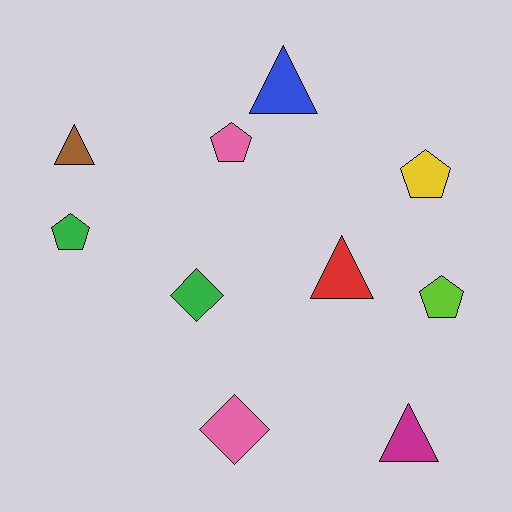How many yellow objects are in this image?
There is 1 yellow object.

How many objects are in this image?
There are 10 objects.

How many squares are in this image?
There are no squares.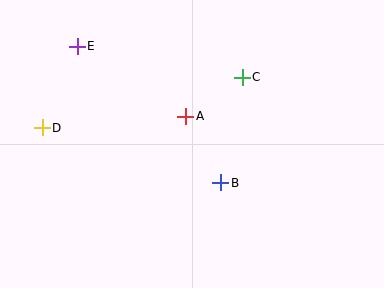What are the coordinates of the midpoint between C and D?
The midpoint between C and D is at (142, 103).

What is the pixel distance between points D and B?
The distance between D and B is 187 pixels.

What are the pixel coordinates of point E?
Point E is at (77, 46).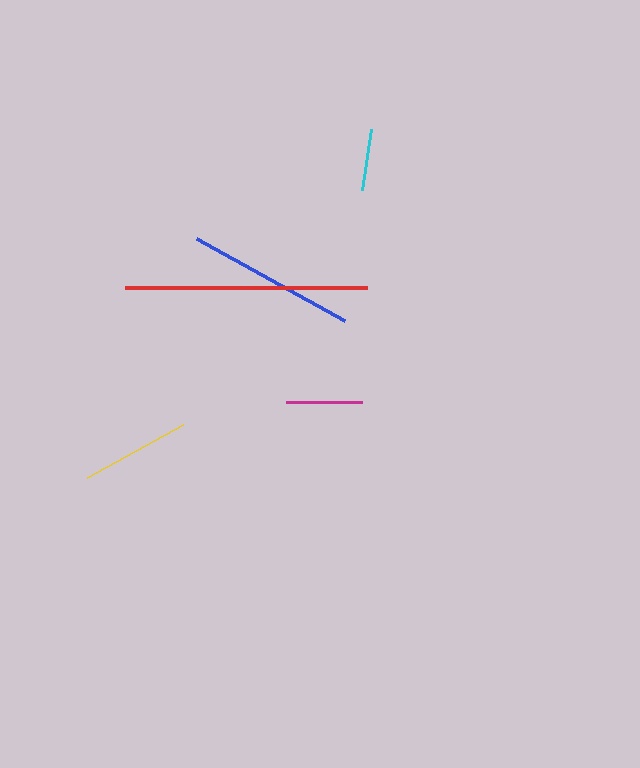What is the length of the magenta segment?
The magenta segment is approximately 76 pixels long.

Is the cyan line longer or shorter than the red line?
The red line is longer than the cyan line.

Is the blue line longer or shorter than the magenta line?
The blue line is longer than the magenta line.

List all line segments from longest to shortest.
From longest to shortest: red, blue, yellow, magenta, cyan.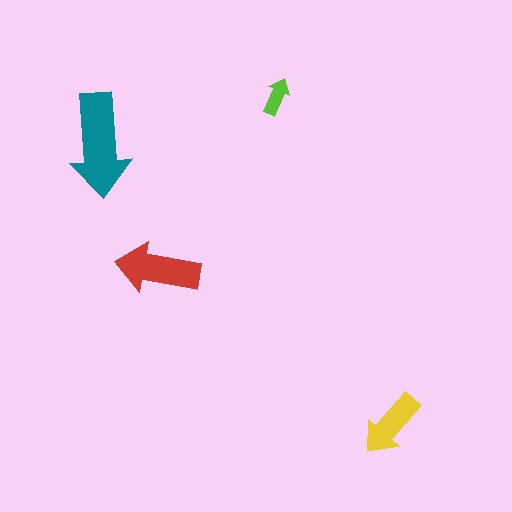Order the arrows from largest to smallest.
the teal one, the red one, the yellow one, the lime one.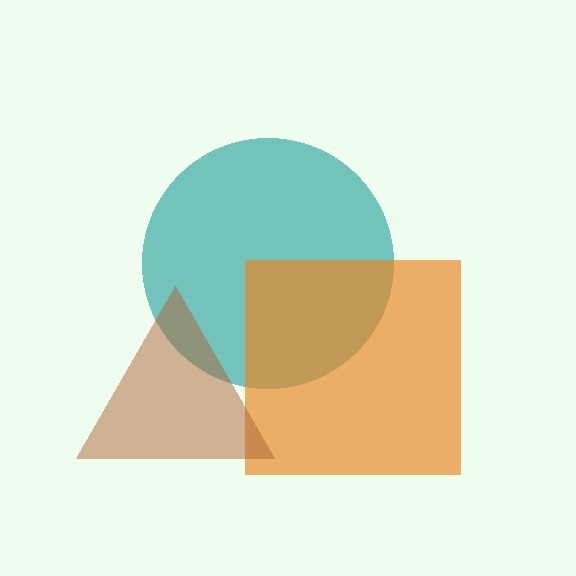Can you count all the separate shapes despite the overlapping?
Yes, there are 3 separate shapes.